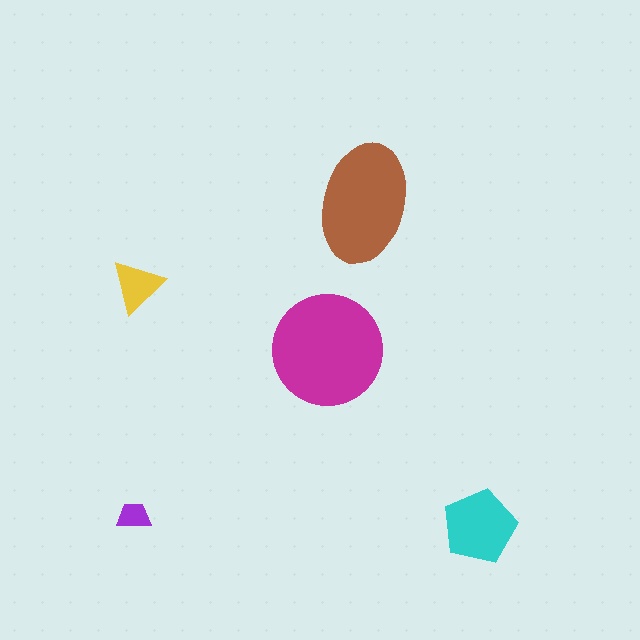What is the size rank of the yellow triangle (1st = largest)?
4th.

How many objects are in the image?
There are 5 objects in the image.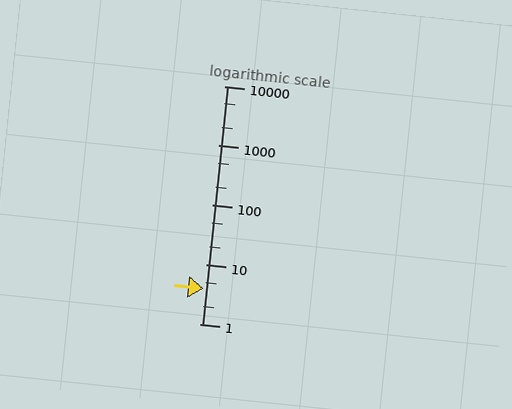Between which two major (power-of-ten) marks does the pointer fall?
The pointer is between 1 and 10.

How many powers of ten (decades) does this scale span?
The scale spans 4 decades, from 1 to 10000.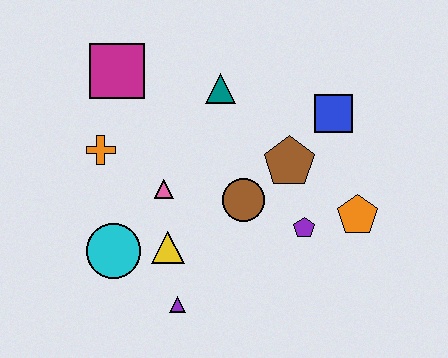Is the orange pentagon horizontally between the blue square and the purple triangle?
No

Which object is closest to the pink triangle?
The yellow triangle is closest to the pink triangle.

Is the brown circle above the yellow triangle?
Yes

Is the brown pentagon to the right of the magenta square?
Yes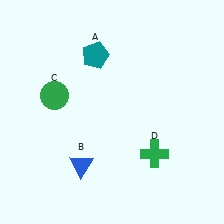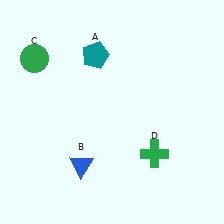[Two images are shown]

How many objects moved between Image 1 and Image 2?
1 object moved between the two images.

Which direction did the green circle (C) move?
The green circle (C) moved up.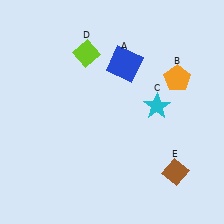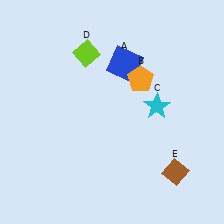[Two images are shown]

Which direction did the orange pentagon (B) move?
The orange pentagon (B) moved left.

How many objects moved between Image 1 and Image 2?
1 object moved between the two images.